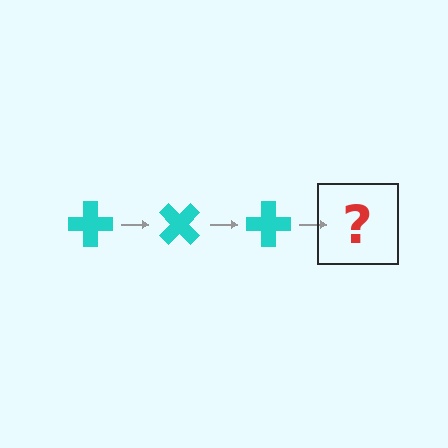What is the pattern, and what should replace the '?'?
The pattern is that the cross rotates 45 degrees each step. The '?' should be a cyan cross rotated 135 degrees.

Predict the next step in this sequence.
The next step is a cyan cross rotated 135 degrees.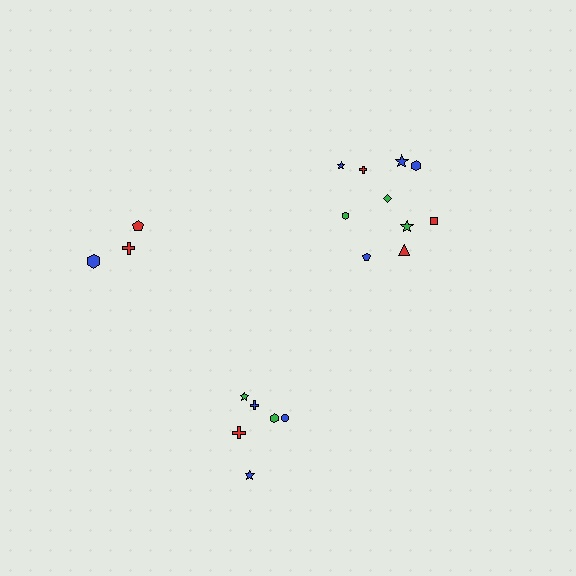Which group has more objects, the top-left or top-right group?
The top-right group.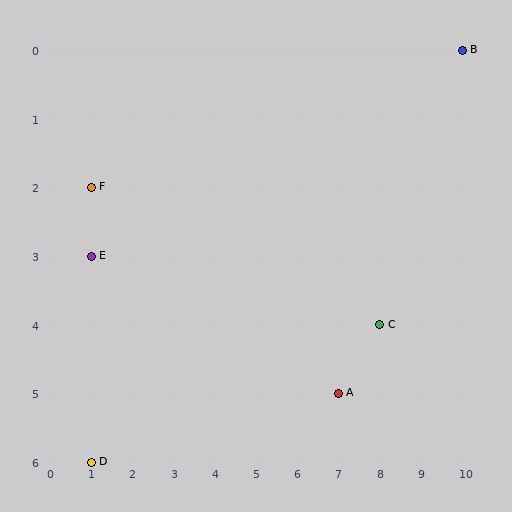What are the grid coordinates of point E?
Point E is at grid coordinates (1, 3).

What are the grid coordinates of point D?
Point D is at grid coordinates (1, 6).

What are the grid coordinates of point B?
Point B is at grid coordinates (10, 0).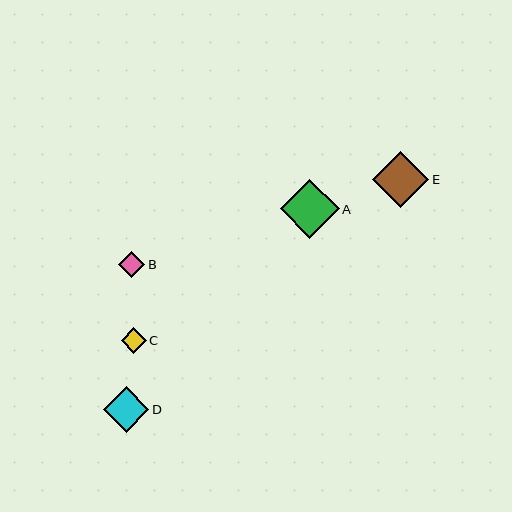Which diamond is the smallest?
Diamond C is the smallest with a size of approximately 25 pixels.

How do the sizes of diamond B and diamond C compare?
Diamond B and diamond C are approximately the same size.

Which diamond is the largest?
Diamond A is the largest with a size of approximately 59 pixels.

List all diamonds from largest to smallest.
From largest to smallest: A, E, D, B, C.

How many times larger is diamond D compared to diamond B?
Diamond D is approximately 1.7 times the size of diamond B.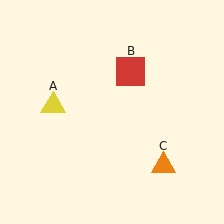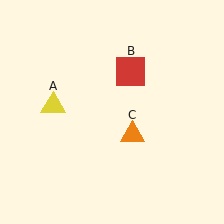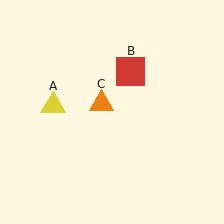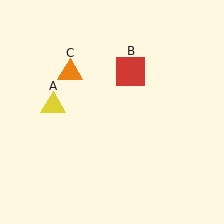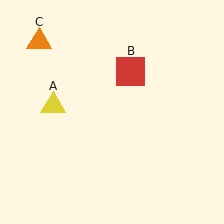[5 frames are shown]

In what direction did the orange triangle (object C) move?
The orange triangle (object C) moved up and to the left.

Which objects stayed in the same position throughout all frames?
Yellow triangle (object A) and red square (object B) remained stationary.